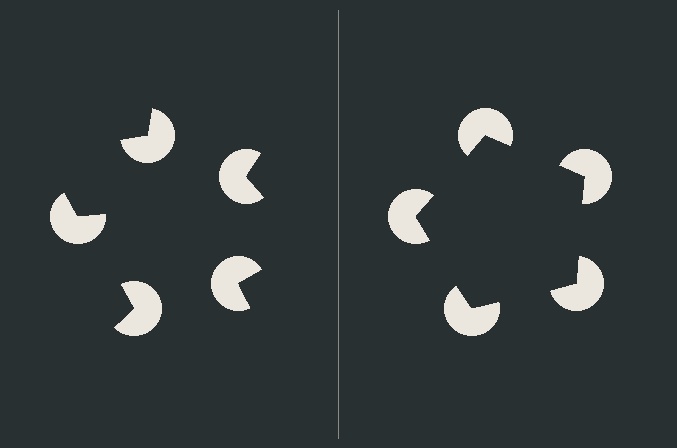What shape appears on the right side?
An illusory pentagon.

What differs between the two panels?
The pac-man discs are positioned identically on both sides; only the wedge orientations differ. On the right they align to a pentagon; on the left they are misaligned.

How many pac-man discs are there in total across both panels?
10 — 5 on each side.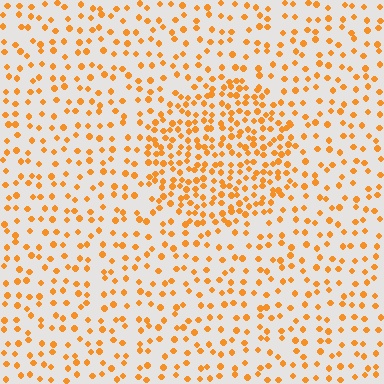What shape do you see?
I see a circle.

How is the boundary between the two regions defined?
The boundary is defined by a change in element density (approximately 2.1x ratio). All elements are the same color, size, and shape.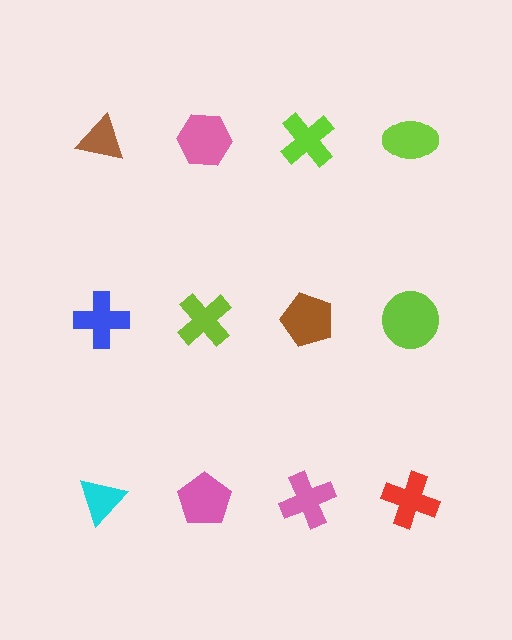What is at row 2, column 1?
A blue cross.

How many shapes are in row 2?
4 shapes.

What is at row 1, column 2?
A pink hexagon.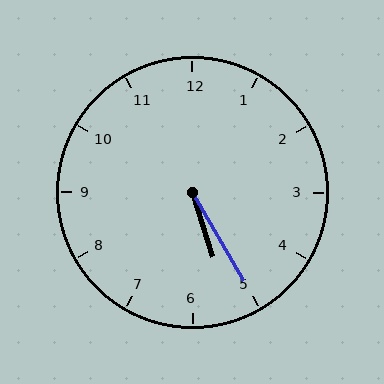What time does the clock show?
5:25.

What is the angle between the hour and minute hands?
Approximately 12 degrees.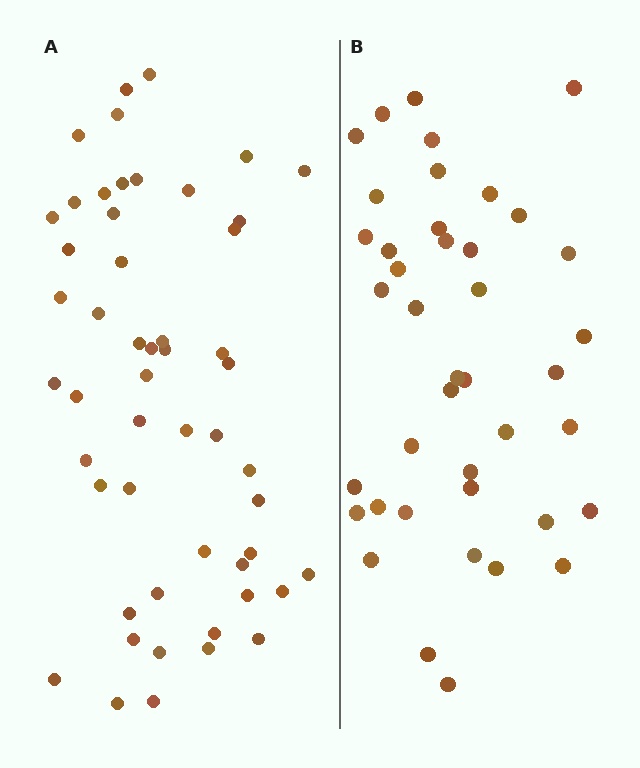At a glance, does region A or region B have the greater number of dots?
Region A (the left region) has more dots.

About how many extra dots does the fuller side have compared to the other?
Region A has roughly 12 or so more dots than region B.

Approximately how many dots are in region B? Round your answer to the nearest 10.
About 40 dots. (The exact count is 41, which rounds to 40.)